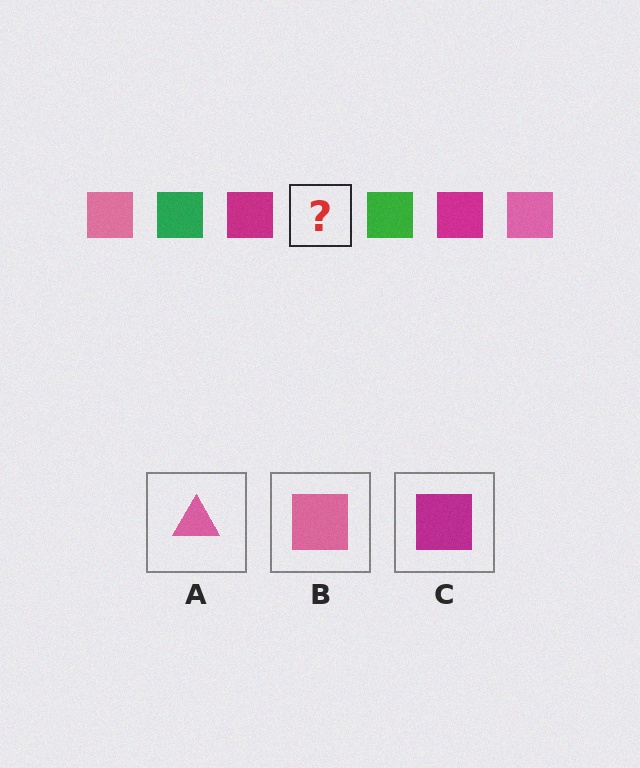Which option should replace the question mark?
Option B.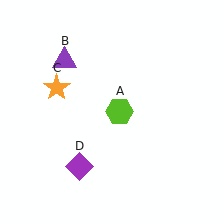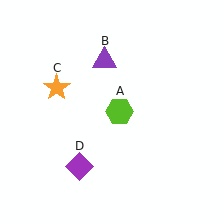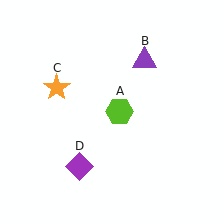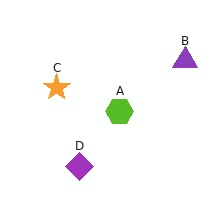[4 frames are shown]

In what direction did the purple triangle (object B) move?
The purple triangle (object B) moved right.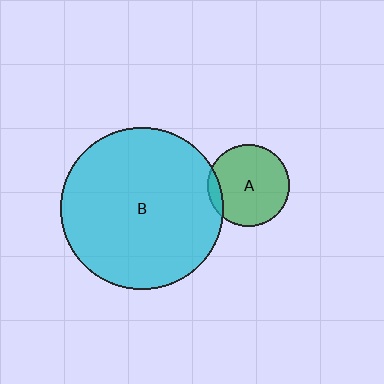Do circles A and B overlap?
Yes.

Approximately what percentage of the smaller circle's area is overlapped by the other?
Approximately 10%.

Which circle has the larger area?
Circle B (cyan).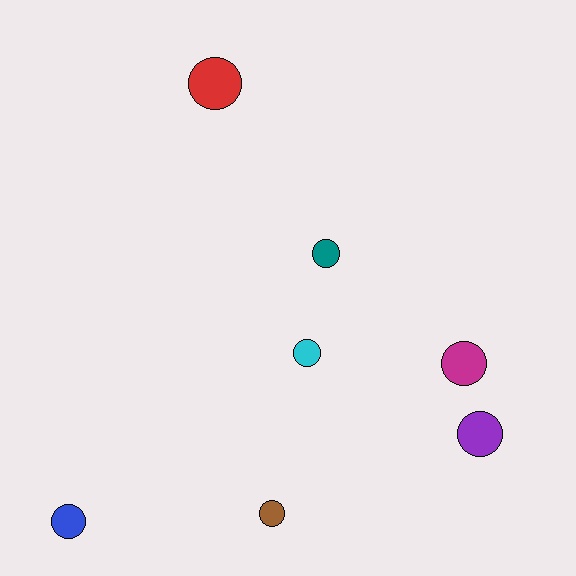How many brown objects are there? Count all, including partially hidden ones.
There is 1 brown object.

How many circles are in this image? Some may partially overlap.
There are 7 circles.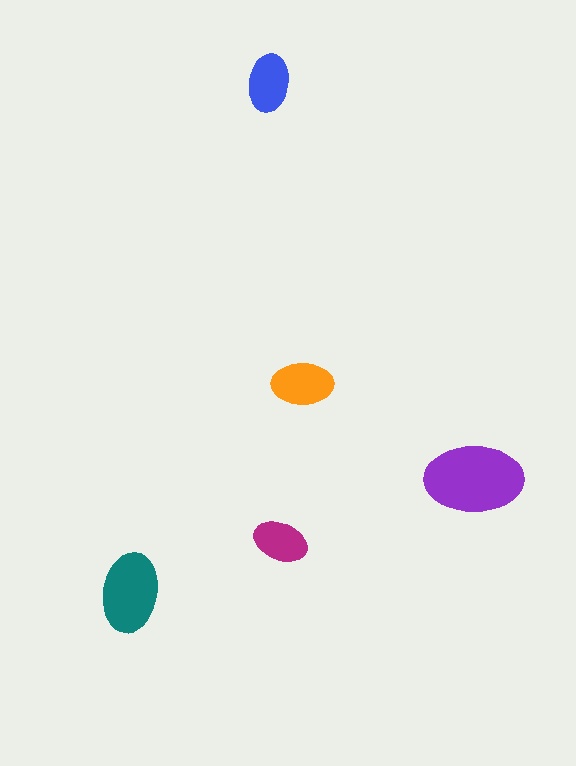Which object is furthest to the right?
The purple ellipse is rightmost.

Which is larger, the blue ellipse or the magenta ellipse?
The blue one.